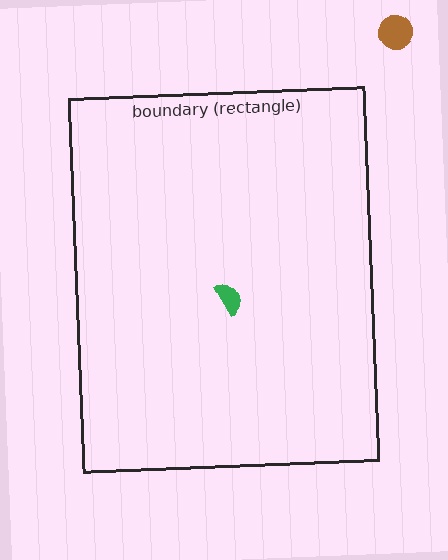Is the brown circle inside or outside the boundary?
Outside.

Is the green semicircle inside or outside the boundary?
Inside.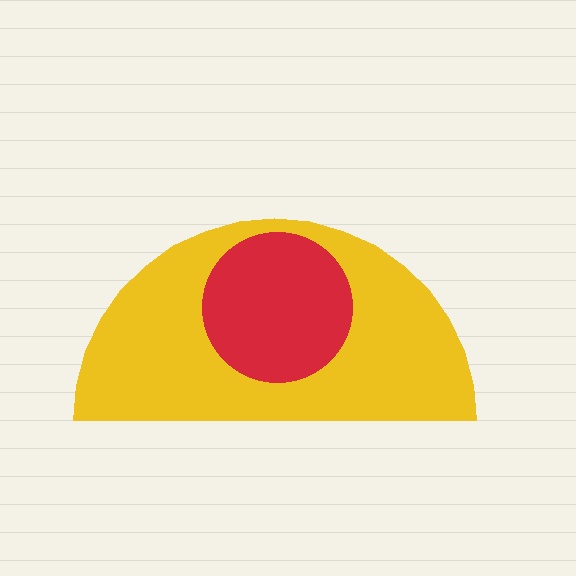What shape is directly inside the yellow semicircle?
The red circle.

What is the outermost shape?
The yellow semicircle.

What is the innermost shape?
The red circle.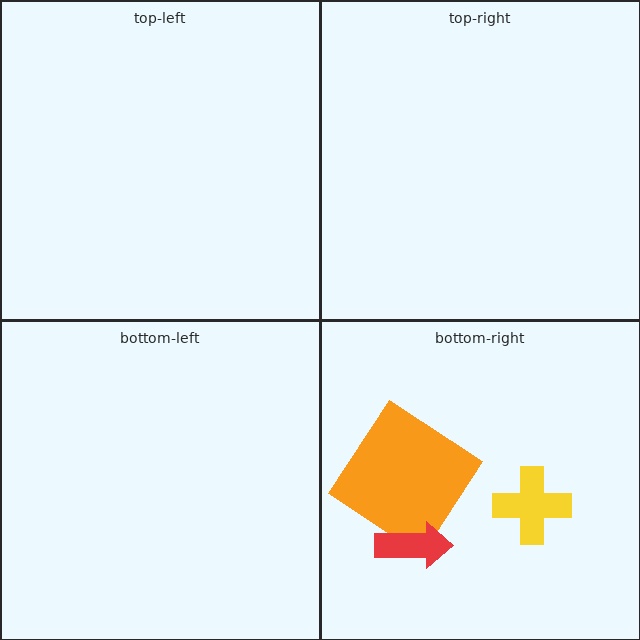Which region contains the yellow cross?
The bottom-right region.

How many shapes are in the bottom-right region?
3.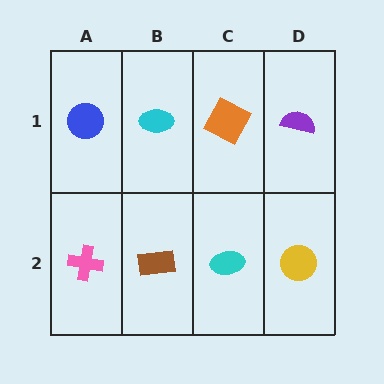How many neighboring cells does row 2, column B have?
3.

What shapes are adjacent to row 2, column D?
A purple semicircle (row 1, column D), a cyan ellipse (row 2, column C).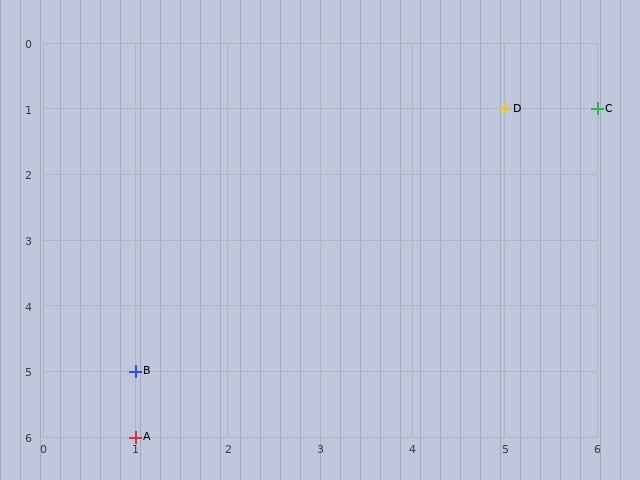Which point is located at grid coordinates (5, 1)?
Point D is at (5, 1).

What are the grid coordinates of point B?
Point B is at grid coordinates (1, 5).